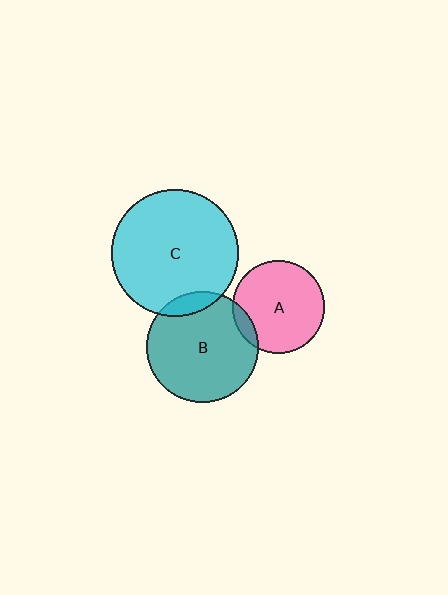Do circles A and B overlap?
Yes.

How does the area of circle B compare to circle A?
Approximately 1.5 times.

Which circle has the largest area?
Circle C (cyan).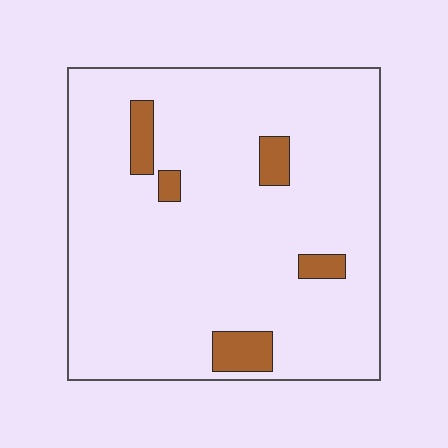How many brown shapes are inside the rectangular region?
5.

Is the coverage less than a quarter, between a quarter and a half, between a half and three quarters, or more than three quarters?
Less than a quarter.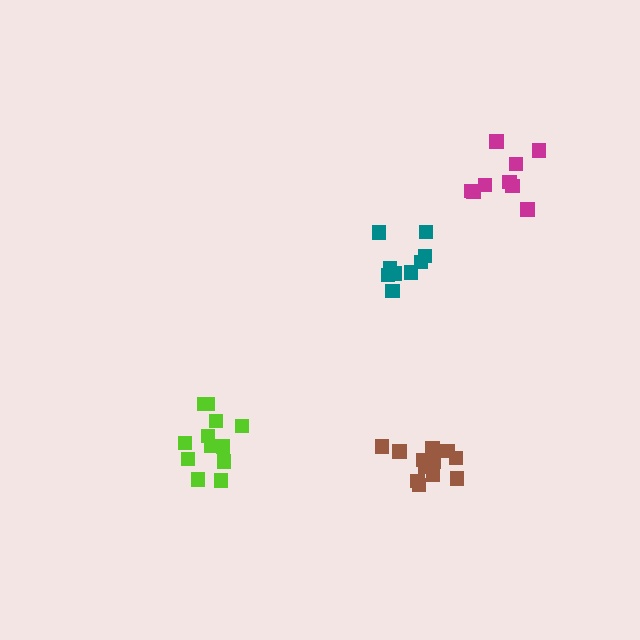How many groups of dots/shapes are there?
There are 4 groups.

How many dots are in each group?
Group 1: 12 dots, Group 2: 9 dots, Group 3: 12 dots, Group 4: 9 dots (42 total).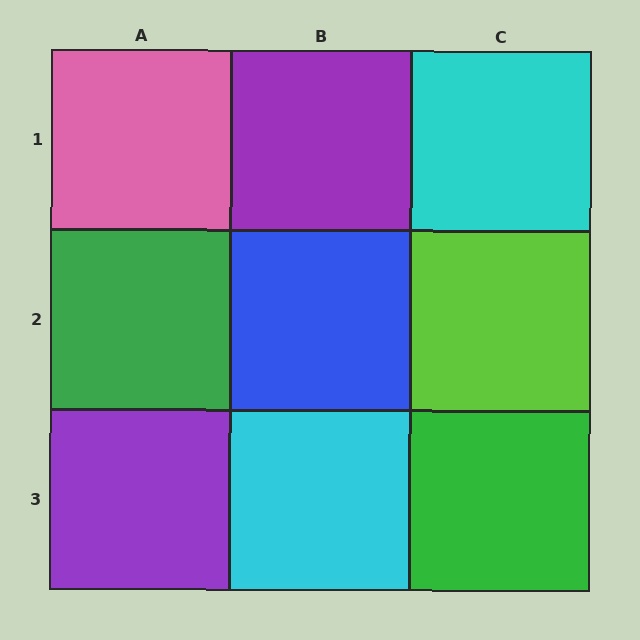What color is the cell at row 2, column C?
Lime.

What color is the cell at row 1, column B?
Purple.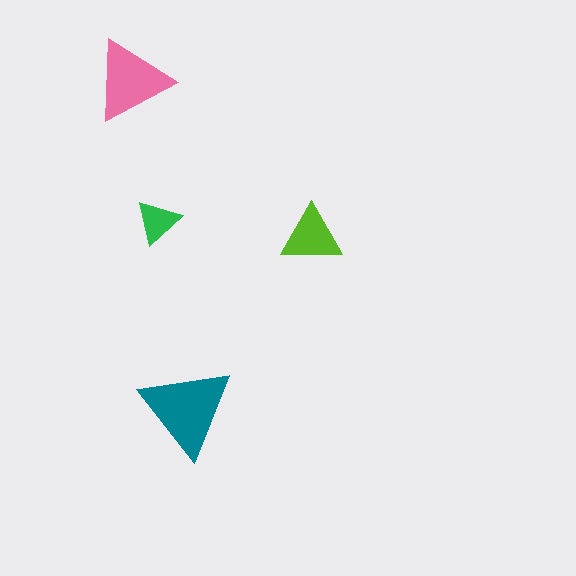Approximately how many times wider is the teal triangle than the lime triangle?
About 1.5 times wider.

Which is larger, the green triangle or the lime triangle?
The lime one.